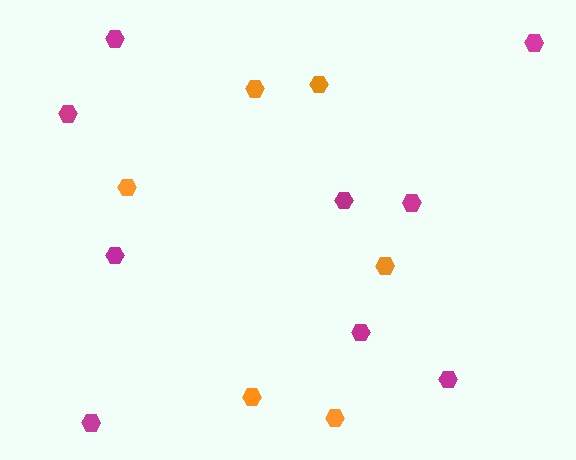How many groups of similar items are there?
There are 2 groups: one group of magenta hexagons (9) and one group of orange hexagons (6).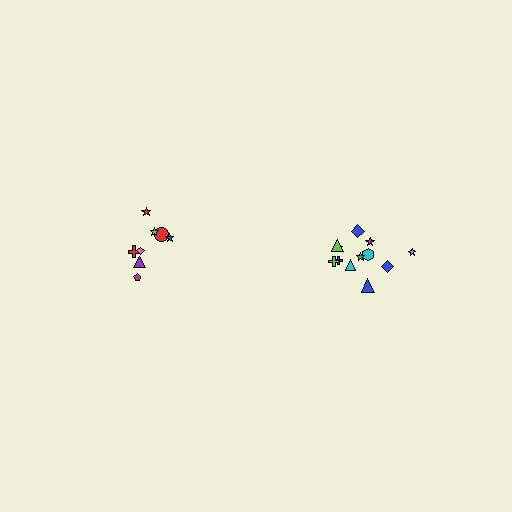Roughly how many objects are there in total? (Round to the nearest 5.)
Roughly 20 objects in total.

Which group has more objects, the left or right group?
The right group.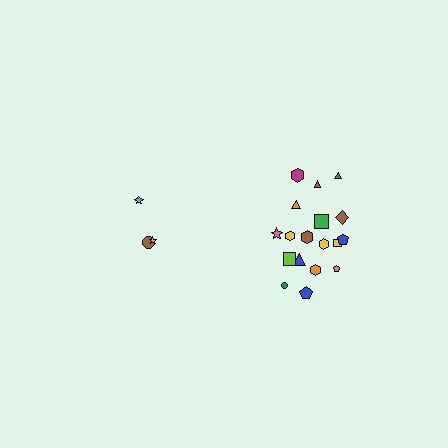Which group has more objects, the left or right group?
The right group.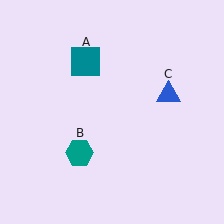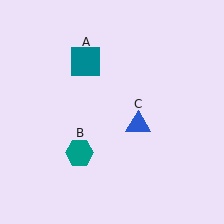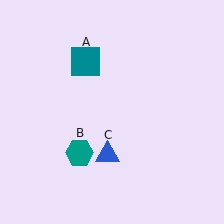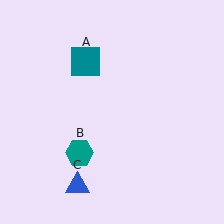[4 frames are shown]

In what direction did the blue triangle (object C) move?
The blue triangle (object C) moved down and to the left.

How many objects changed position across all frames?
1 object changed position: blue triangle (object C).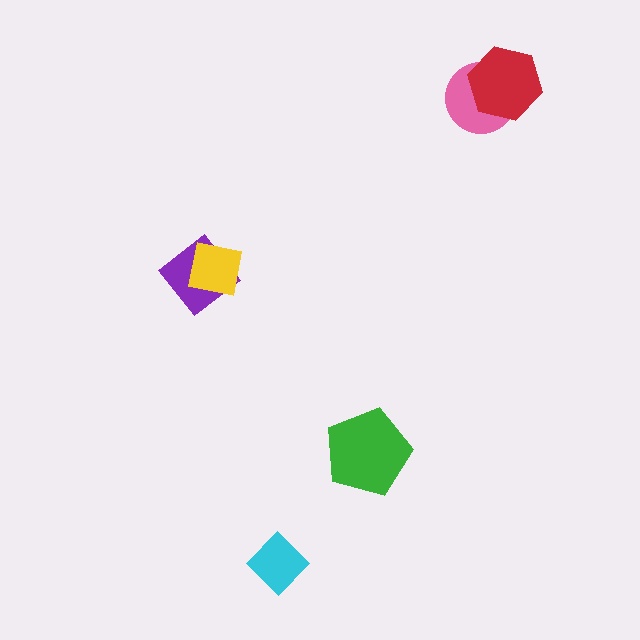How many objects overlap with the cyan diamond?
0 objects overlap with the cyan diamond.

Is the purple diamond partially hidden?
Yes, it is partially covered by another shape.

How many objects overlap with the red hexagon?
1 object overlaps with the red hexagon.